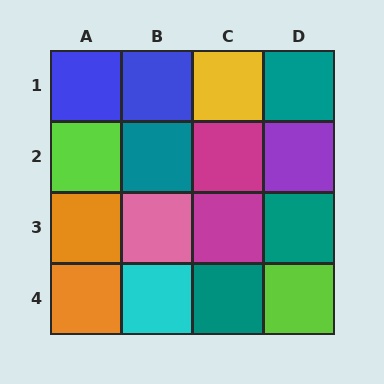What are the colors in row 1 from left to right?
Blue, blue, yellow, teal.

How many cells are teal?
4 cells are teal.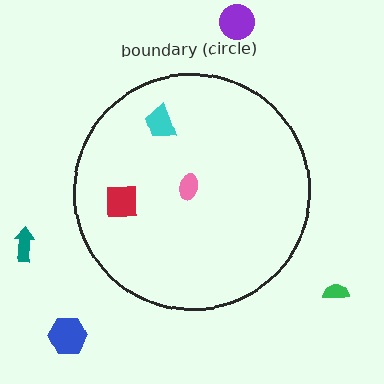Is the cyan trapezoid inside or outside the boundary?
Inside.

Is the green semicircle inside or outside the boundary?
Outside.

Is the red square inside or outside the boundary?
Inside.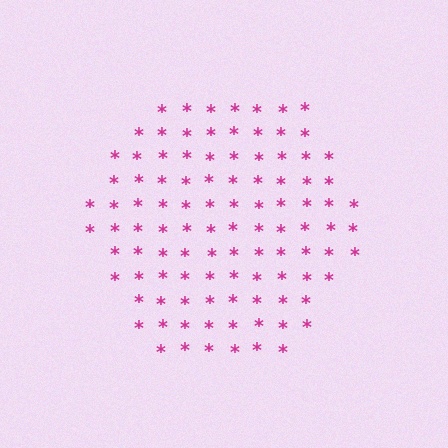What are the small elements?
The small elements are asterisks.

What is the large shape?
The large shape is a hexagon.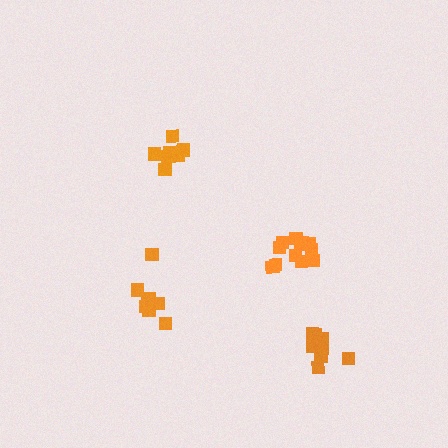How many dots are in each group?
Group 1: 12 dots, Group 2: 9 dots, Group 3: 8 dots, Group 4: 9 dots (38 total).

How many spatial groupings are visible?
There are 4 spatial groupings.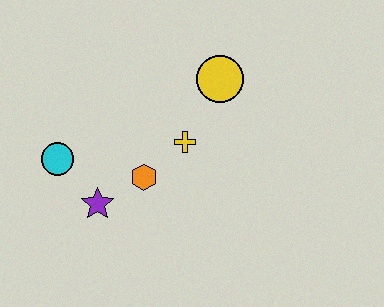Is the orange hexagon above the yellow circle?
No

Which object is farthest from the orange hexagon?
The yellow circle is farthest from the orange hexagon.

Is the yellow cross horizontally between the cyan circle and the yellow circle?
Yes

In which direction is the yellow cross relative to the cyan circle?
The yellow cross is to the right of the cyan circle.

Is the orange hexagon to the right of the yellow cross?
No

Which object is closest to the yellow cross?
The orange hexagon is closest to the yellow cross.